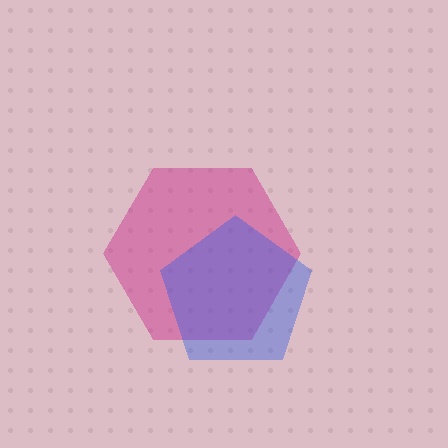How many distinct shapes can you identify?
There are 2 distinct shapes: a magenta hexagon, a blue pentagon.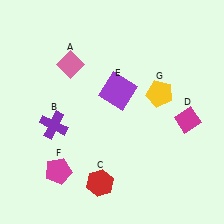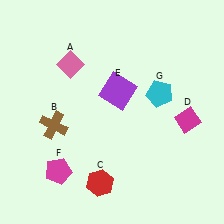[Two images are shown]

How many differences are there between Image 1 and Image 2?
There are 2 differences between the two images.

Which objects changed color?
B changed from purple to brown. G changed from yellow to cyan.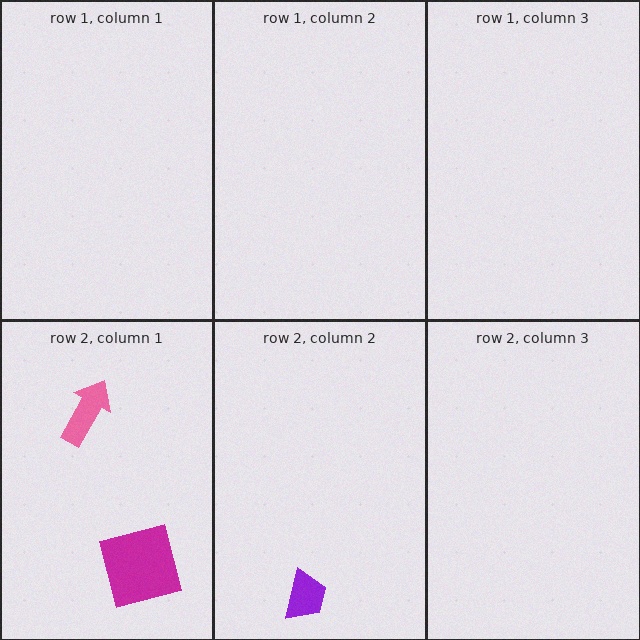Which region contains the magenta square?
The row 2, column 1 region.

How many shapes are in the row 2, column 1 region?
2.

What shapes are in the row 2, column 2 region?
The purple trapezoid.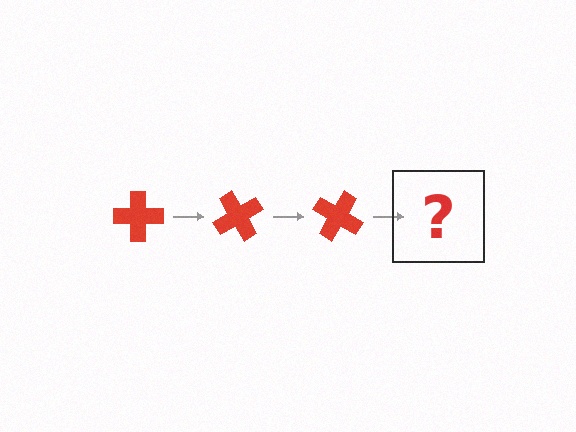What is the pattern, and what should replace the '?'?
The pattern is that the cross rotates 60 degrees each step. The '?' should be a red cross rotated 180 degrees.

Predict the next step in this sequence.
The next step is a red cross rotated 180 degrees.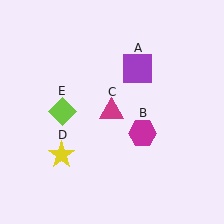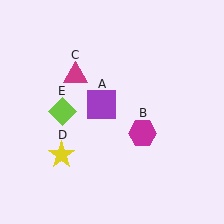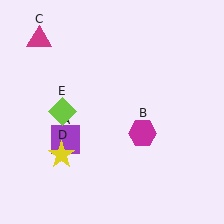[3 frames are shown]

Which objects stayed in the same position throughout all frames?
Magenta hexagon (object B) and yellow star (object D) and lime diamond (object E) remained stationary.